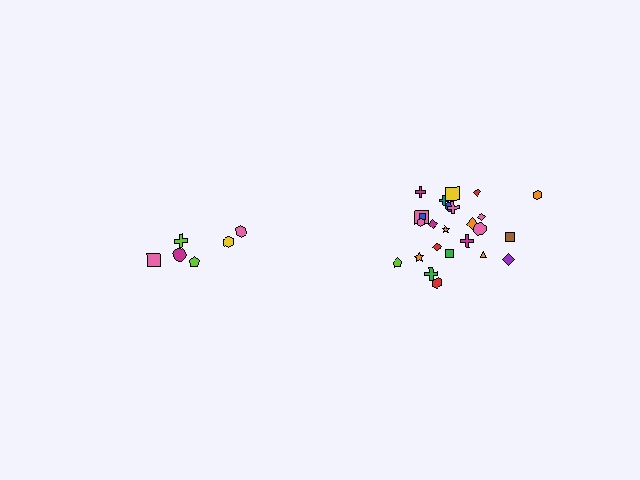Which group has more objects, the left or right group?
The right group.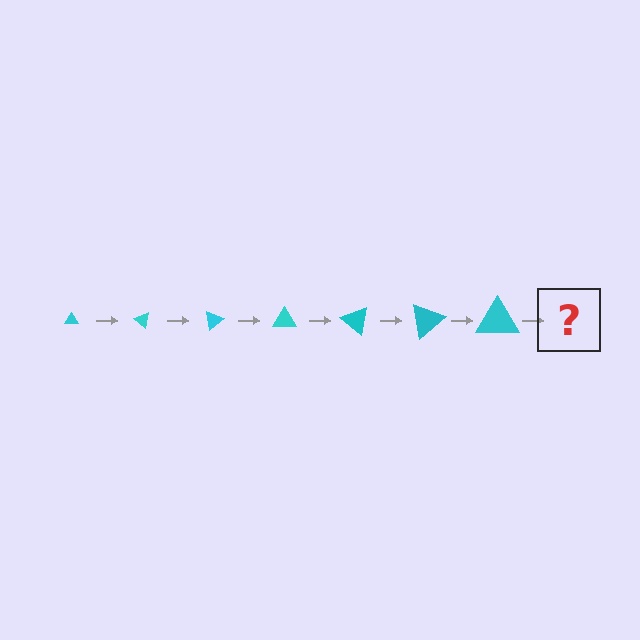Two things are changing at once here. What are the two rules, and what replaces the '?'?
The two rules are that the triangle grows larger each step and it rotates 40 degrees each step. The '?' should be a triangle, larger than the previous one and rotated 280 degrees from the start.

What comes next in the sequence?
The next element should be a triangle, larger than the previous one and rotated 280 degrees from the start.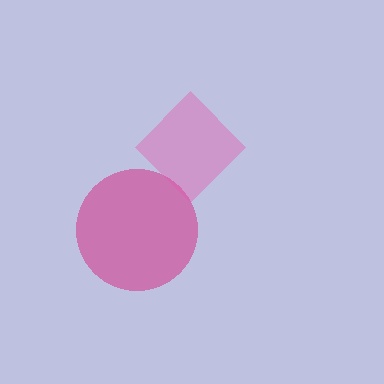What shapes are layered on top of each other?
The layered shapes are: a magenta circle, a pink diamond.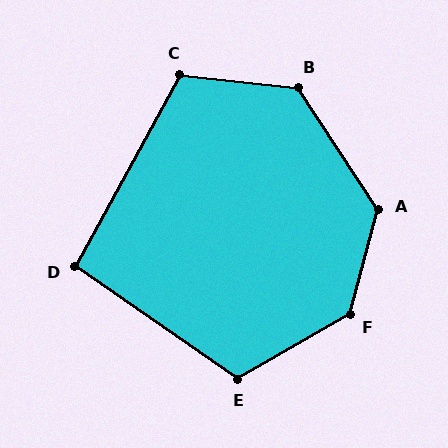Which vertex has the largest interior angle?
F, at approximately 135 degrees.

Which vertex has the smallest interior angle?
D, at approximately 96 degrees.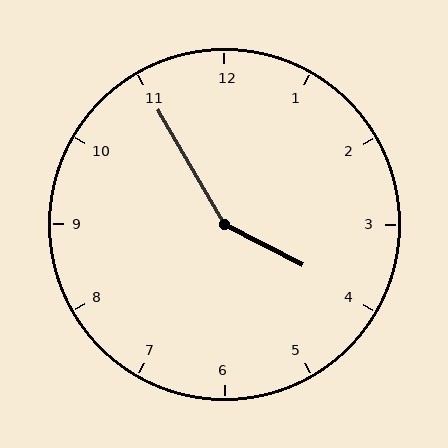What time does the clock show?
3:55.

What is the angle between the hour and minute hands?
Approximately 148 degrees.